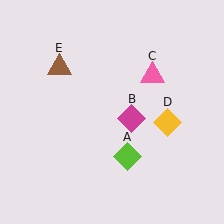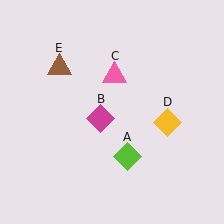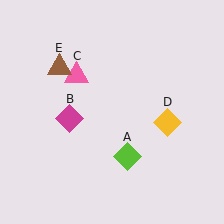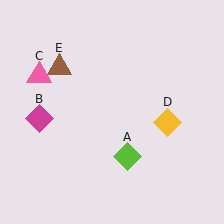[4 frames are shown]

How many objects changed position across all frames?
2 objects changed position: magenta diamond (object B), pink triangle (object C).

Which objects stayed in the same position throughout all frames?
Lime diamond (object A) and yellow diamond (object D) and brown triangle (object E) remained stationary.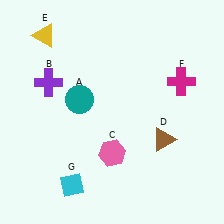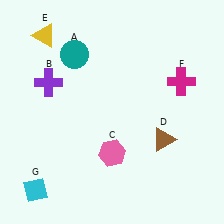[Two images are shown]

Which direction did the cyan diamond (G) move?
The cyan diamond (G) moved left.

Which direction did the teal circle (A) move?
The teal circle (A) moved up.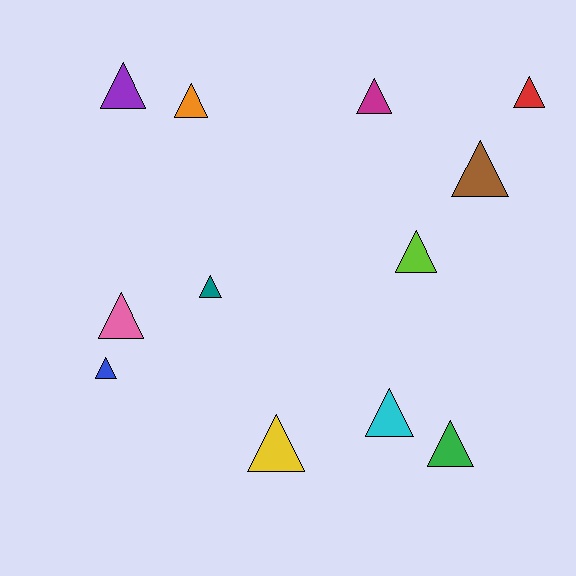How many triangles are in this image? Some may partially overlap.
There are 12 triangles.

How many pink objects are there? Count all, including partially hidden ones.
There is 1 pink object.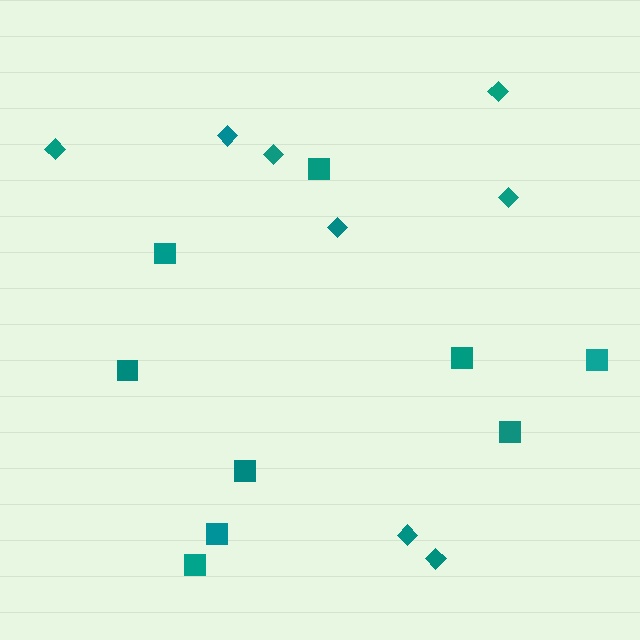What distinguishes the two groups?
There are 2 groups: one group of squares (9) and one group of diamonds (8).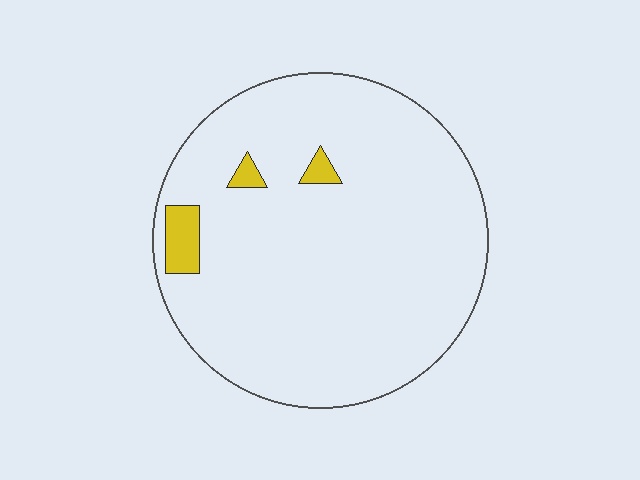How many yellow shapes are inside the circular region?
3.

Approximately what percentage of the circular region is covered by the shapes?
Approximately 5%.